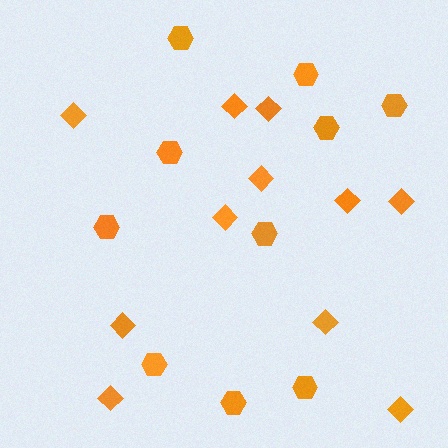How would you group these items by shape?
There are 2 groups: one group of hexagons (10) and one group of diamonds (11).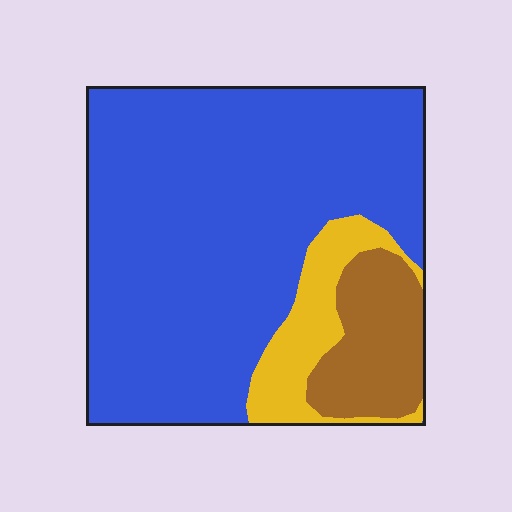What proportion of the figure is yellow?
Yellow takes up about one eighth (1/8) of the figure.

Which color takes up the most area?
Blue, at roughly 75%.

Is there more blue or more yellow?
Blue.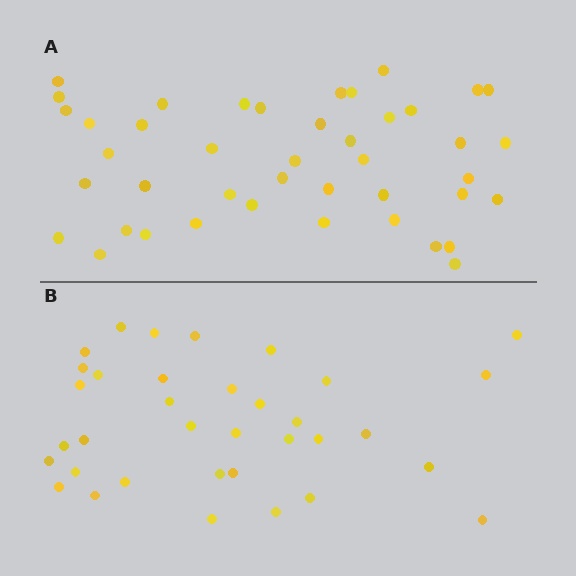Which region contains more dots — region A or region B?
Region A (the top region) has more dots.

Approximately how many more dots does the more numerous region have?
Region A has roughly 8 or so more dots than region B.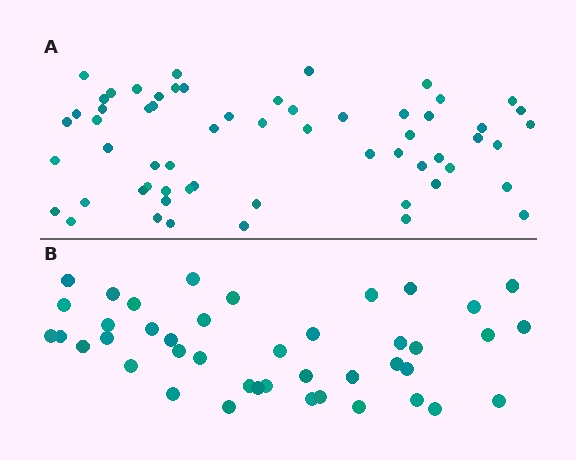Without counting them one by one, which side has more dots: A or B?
Region A (the top region) has more dots.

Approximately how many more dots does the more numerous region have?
Region A has approximately 20 more dots than region B.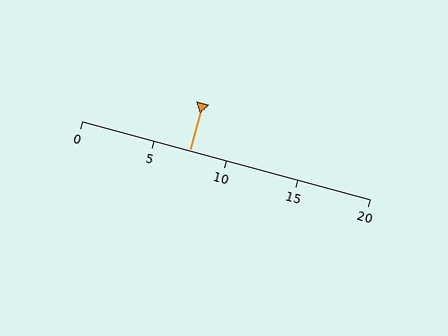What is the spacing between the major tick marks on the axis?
The major ticks are spaced 5 apart.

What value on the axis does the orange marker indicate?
The marker indicates approximately 7.5.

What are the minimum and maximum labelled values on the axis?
The axis runs from 0 to 20.